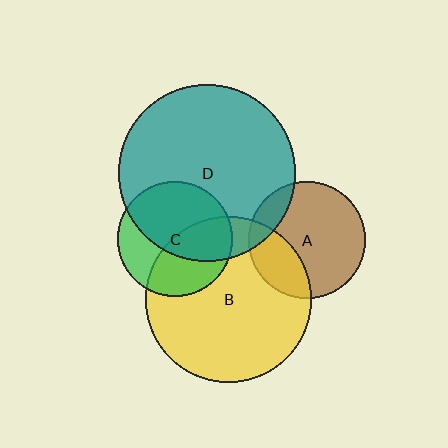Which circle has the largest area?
Circle D (teal).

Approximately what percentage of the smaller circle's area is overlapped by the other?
Approximately 15%.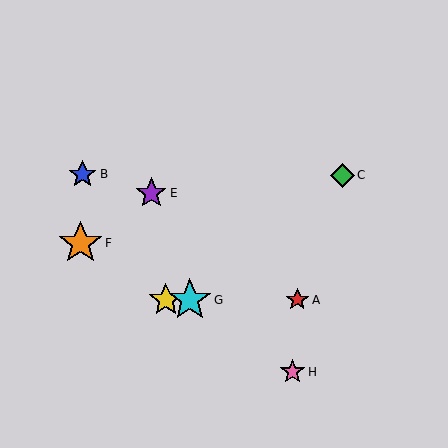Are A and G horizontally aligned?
Yes, both are at y≈300.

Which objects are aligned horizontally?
Objects A, D, G are aligned horizontally.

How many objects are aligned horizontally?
3 objects (A, D, G) are aligned horizontally.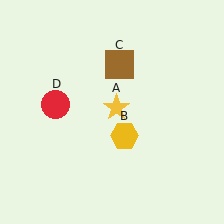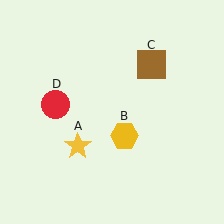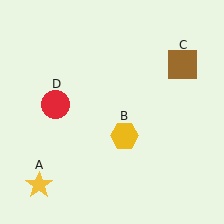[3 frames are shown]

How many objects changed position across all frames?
2 objects changed position: yellow star (object A), brown square (object C).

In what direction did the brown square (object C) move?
The brown square (object C) moved right.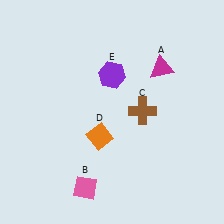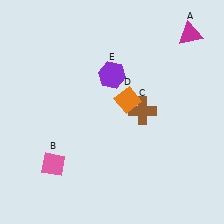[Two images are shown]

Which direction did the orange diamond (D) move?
The orange diamond (D) moved up.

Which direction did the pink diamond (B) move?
The pink diamond (B) moved left.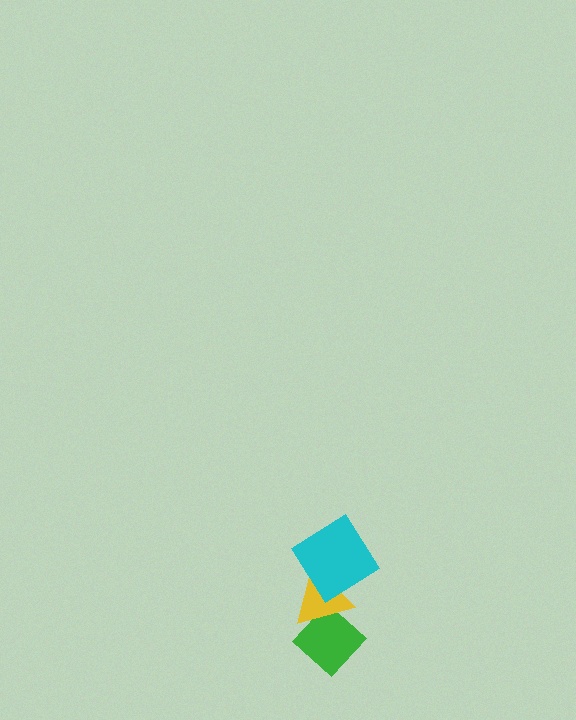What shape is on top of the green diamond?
The yellow triangle is on top of the green diamond.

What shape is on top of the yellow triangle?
The cyan diamond is on top of the yellow triangle.